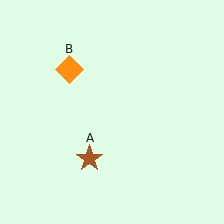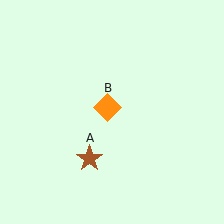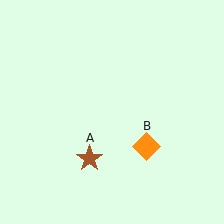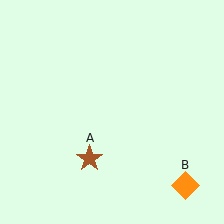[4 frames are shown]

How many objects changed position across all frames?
1 object changed position: orange diamond (object B).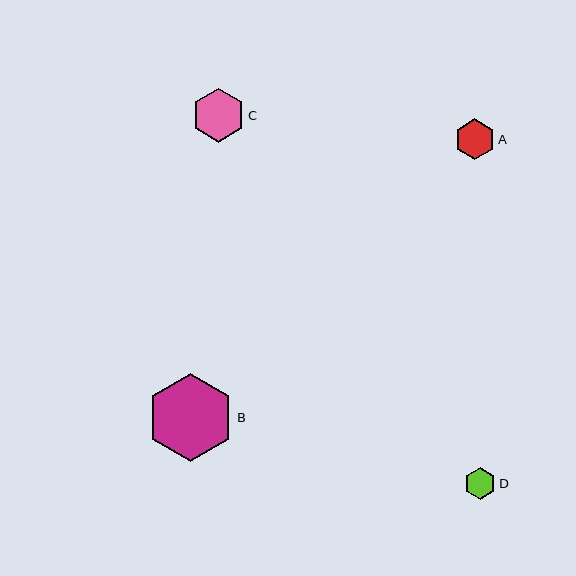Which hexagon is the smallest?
Hexagon D is the smallest with a size of approximately 32 pixels.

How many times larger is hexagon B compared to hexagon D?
Hexagon B is approximately 2.8 times the size of hexagon D.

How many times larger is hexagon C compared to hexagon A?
Hexagon C is approximately 1.3 times the size of hexagon A.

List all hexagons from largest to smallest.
From largest to smallest: B, C, A, D.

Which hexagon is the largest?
Hexagon B is the largest with a size of approximately 88 pixels.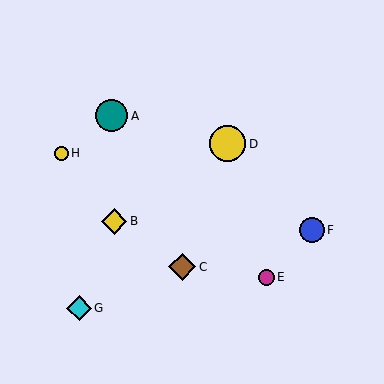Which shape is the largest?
The yellow circle (labeled D) is the largest.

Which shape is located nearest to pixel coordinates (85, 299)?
The cyan diamond (labeled G) at (79, 308) is nearest to that location.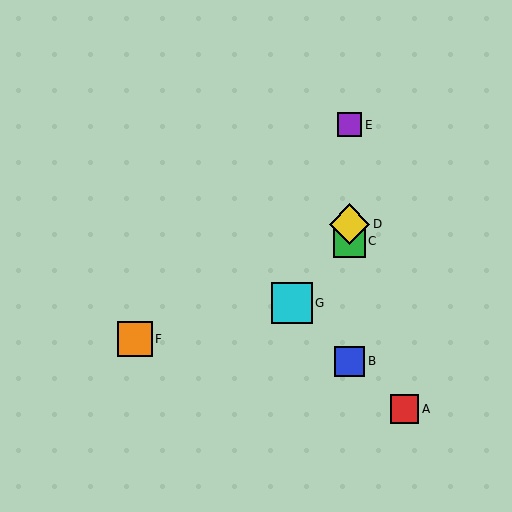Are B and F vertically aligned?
No, B is at x≈349 and F is at x≈135.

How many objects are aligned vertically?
4 objects (B, C, D, E) are aligned vertically.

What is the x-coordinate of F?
Object F is at x≈135.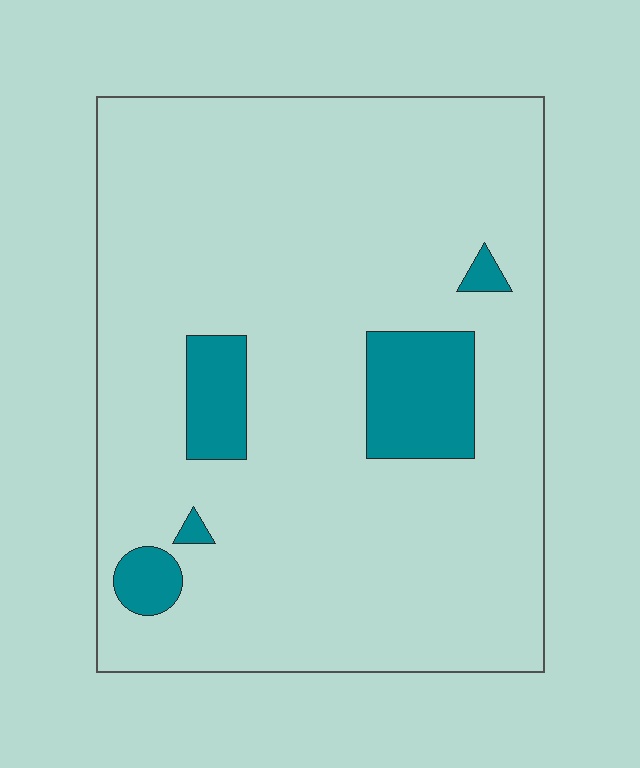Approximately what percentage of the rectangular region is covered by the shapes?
Approximately 10%.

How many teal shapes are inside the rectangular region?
5.